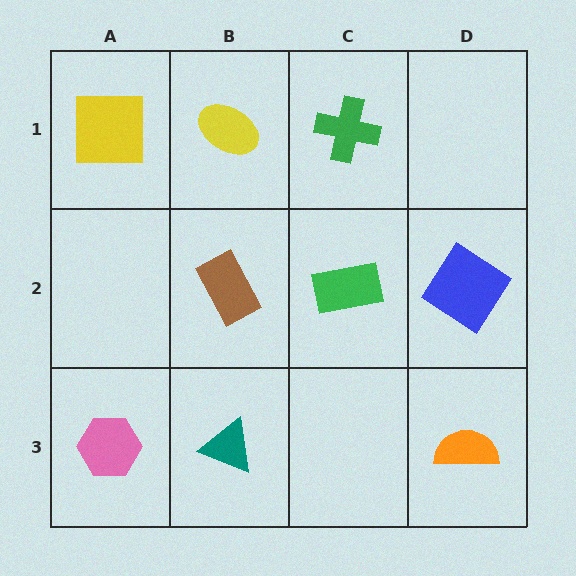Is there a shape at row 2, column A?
No, that cell is empty.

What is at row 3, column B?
A teal triangle.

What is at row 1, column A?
A yellow square.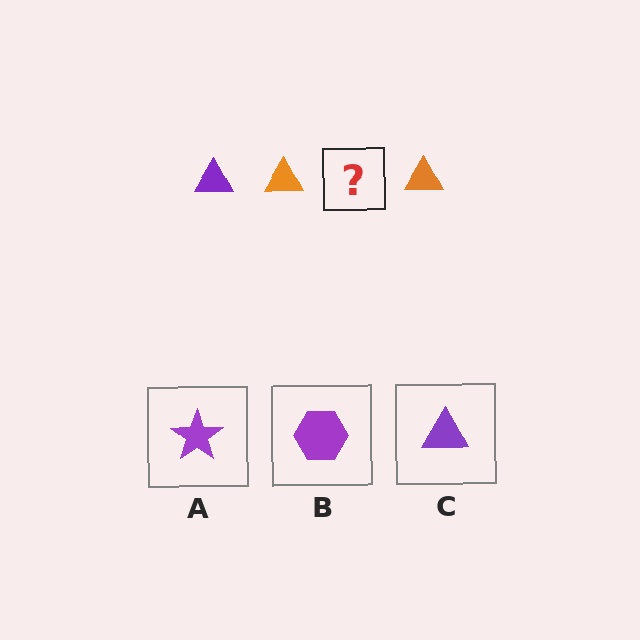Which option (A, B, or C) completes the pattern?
C.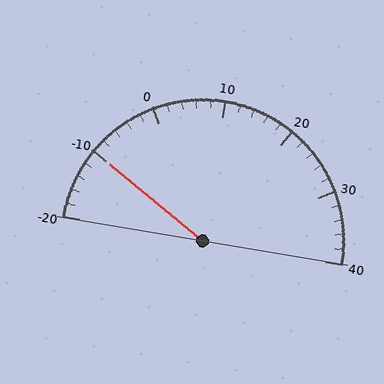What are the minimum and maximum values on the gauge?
The gauge ranges from -20 to 40.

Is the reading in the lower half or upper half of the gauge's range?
The reading is in the lower half of the range (-20 to 40).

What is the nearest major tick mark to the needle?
The nearest major tick mark is -10.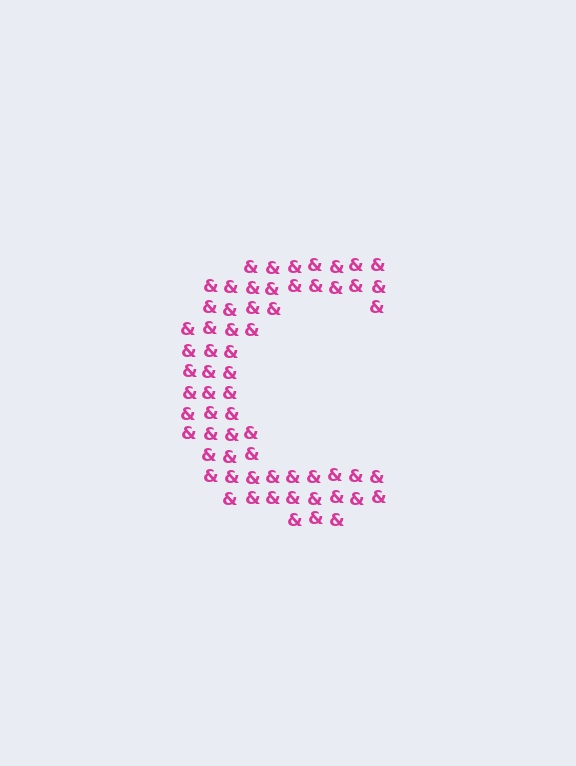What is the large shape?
The large shape is the letter C.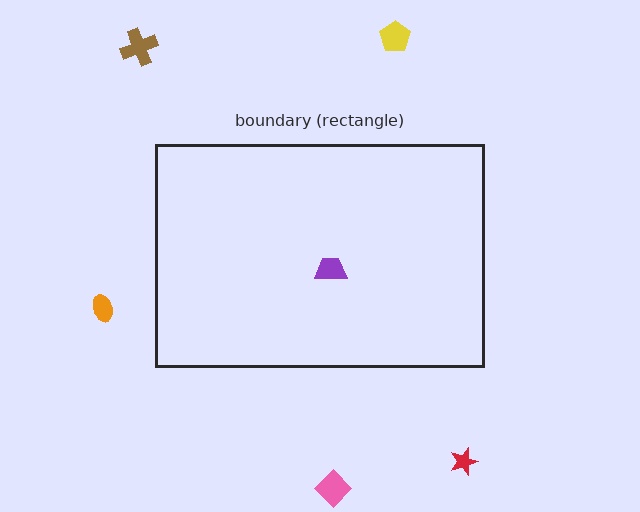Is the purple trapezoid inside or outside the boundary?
Inside.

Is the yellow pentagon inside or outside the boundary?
Outside.